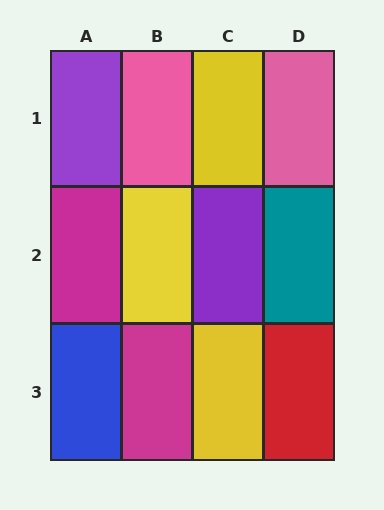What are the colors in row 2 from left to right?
Magenta, yellow, purple, teal.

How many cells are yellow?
3 cells are yellow.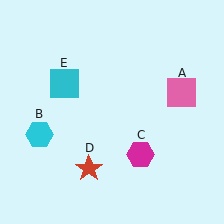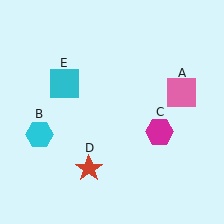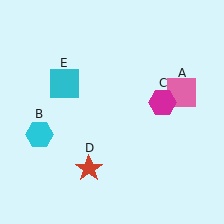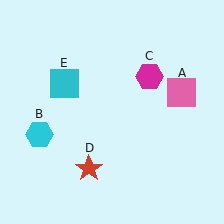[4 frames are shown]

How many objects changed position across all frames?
1 object changed position: magenta hexagon (object C).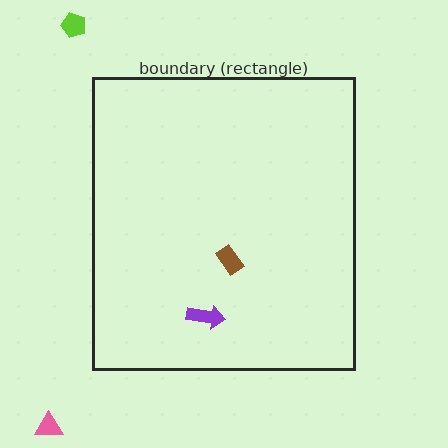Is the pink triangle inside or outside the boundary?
Outside.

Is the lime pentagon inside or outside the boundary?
Outside.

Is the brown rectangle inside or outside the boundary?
Inside.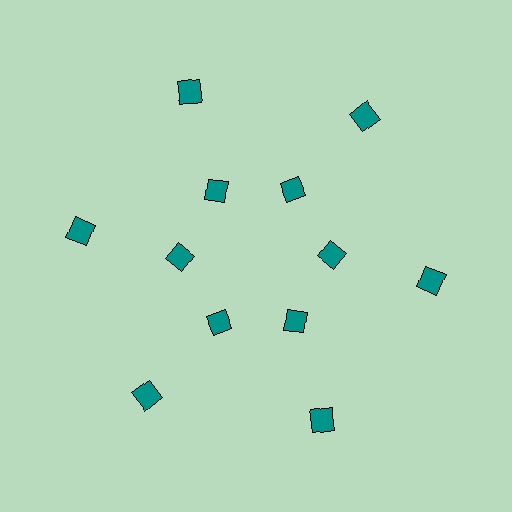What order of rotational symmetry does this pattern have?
This pattern has 6-fold rotational symmetry.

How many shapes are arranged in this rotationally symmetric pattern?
There are 12 shapes, arranged in 6 groups of 2.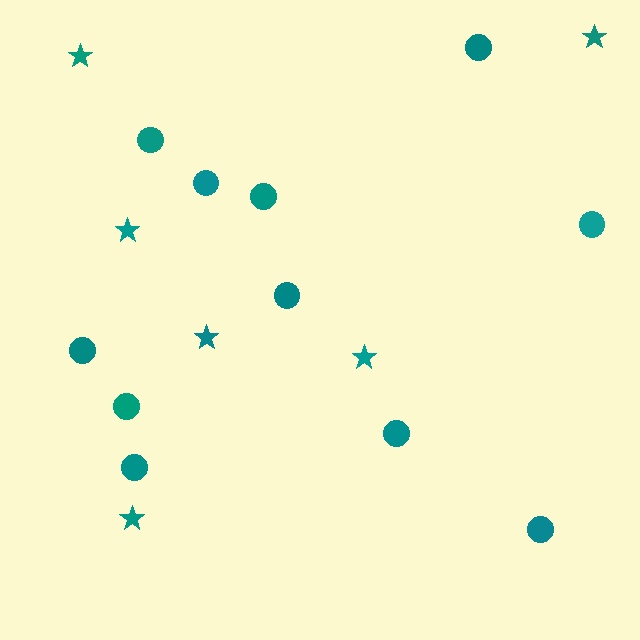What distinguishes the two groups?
There are 2 groups: one group of circles (11) and one group of stars (6).